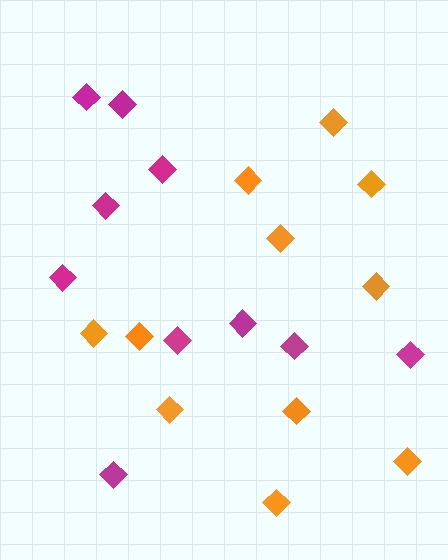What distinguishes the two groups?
There are 2 groups: one group of orange diamonds (11) and one group of magenta diamonds (10).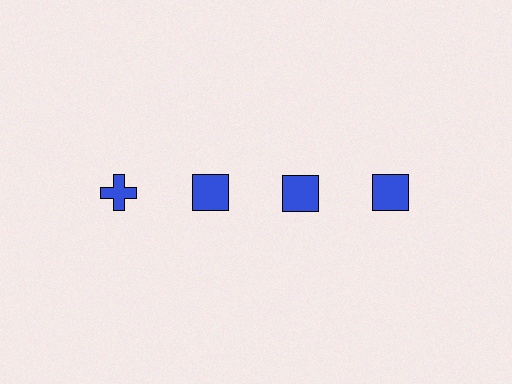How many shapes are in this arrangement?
There are 4 shapes arranged in a grid pattern.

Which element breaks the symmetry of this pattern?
The blue cross in the top row, leftmost column breaks the symmetry. All other shapes are blue squares.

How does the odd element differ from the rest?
It has a different shape: cross instead of square.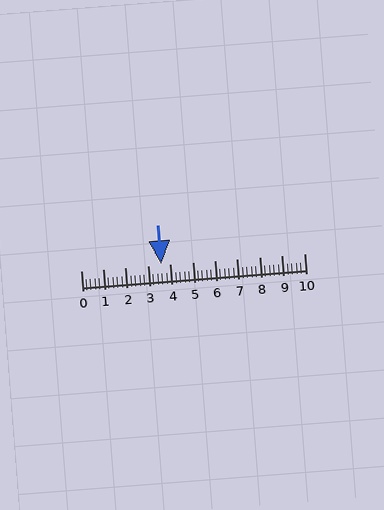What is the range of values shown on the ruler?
The ruler shows values from 0 to 10.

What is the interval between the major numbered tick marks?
The major tick marks are spaced 1 units apart.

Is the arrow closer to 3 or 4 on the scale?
The arrow is closer to 4.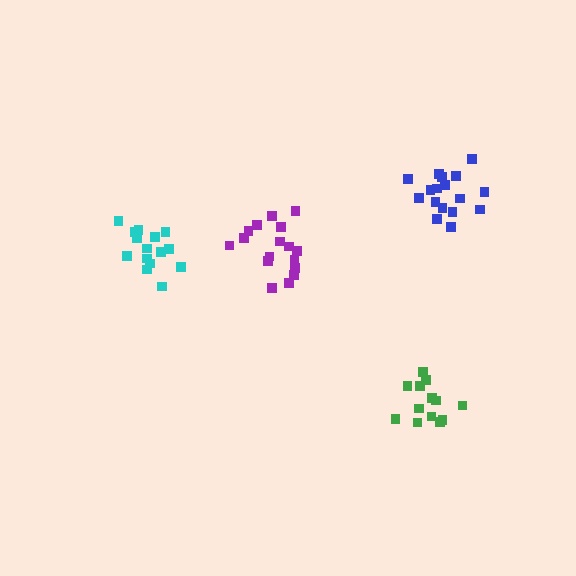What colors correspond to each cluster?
The clusters are colored: purple, green, blue, cyan.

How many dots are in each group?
Group 1: 17 dots, Group 2: 13 dots, Group 3: 17 dots, Group 4: 16 dots (63 total).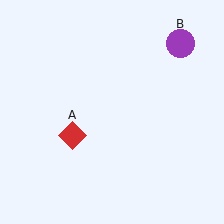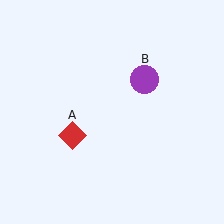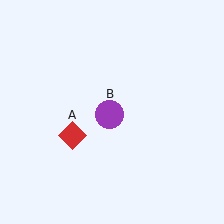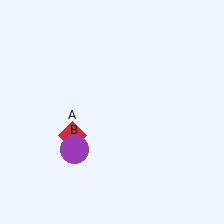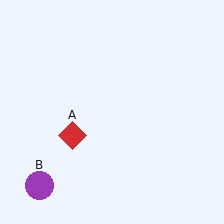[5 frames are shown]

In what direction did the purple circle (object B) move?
The purple circle (object B) moved down and to the left.